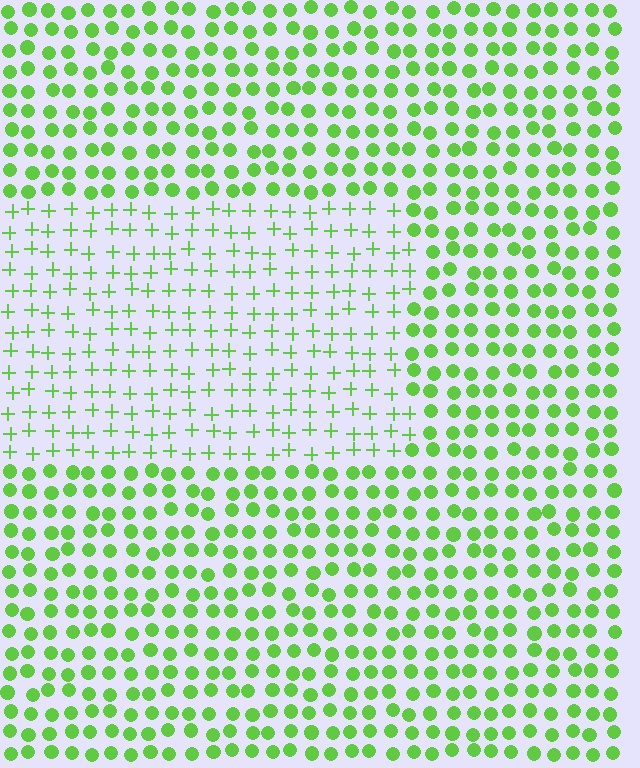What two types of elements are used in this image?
The image uses plus signs inside the rectangle region and circles outside it.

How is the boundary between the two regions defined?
The boundary is defined by a change in element shape: plus signs inside vs. circles outside. All elements share the same color and spacing.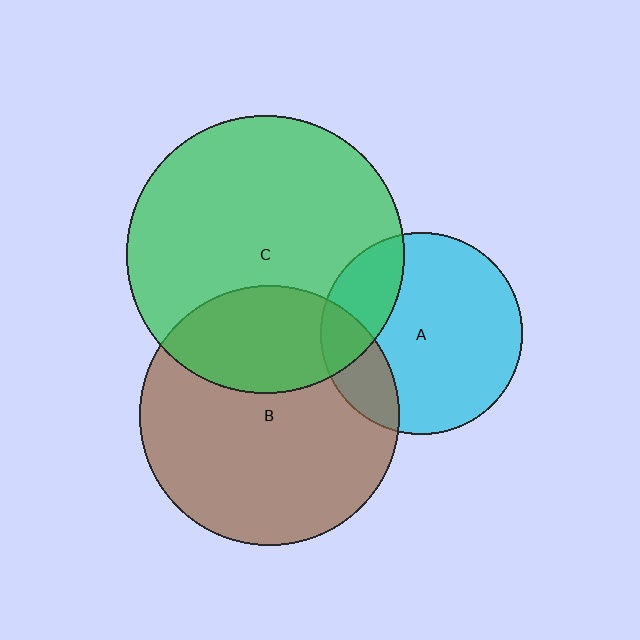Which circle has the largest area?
Circle C (green).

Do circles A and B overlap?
Yes.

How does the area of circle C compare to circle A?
Approximately 1.9 times.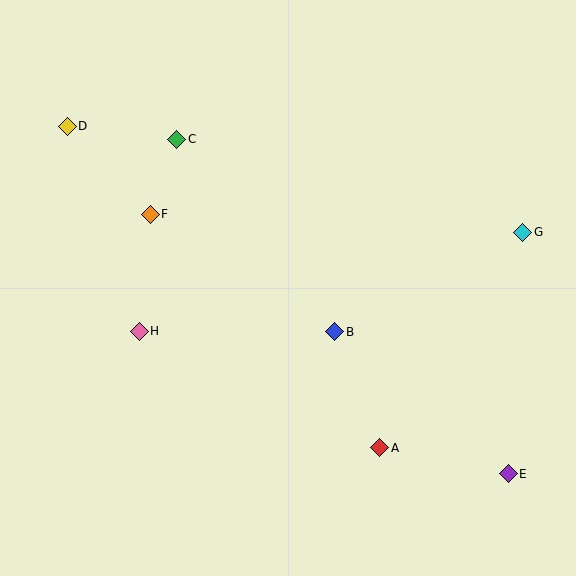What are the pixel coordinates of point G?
Point G is at (523, 232).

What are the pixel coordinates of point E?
Point E is at (508, 474).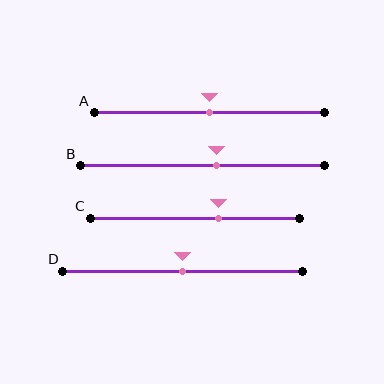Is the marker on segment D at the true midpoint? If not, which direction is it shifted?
Yes, the marker on segment D is at the true midpoint.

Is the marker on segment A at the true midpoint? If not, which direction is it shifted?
Yes, the marker on segment A is at the true midpoint.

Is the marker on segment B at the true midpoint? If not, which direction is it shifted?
No, the marker on segment B is shifted to the right by about 6% of the segment length.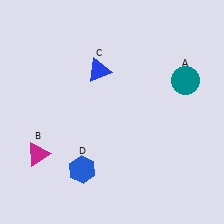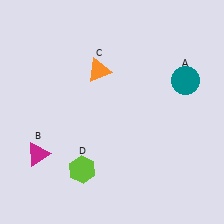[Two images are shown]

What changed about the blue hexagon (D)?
In Image 1, D is blue. In Image 2, it changed to lime.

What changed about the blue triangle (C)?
In Image 1, C is blue. In Image 2, it changed to orange.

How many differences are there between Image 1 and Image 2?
There are 2 differences between the two images.